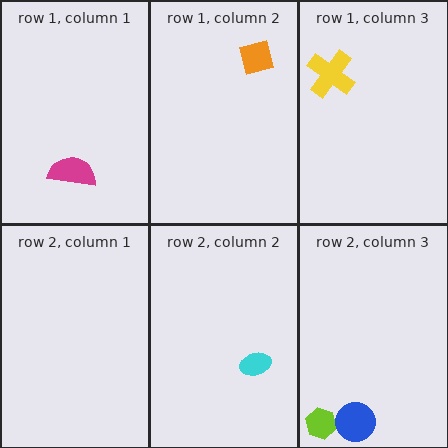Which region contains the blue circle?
The row 2, column 3 region.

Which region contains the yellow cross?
The row 1, column 3 region.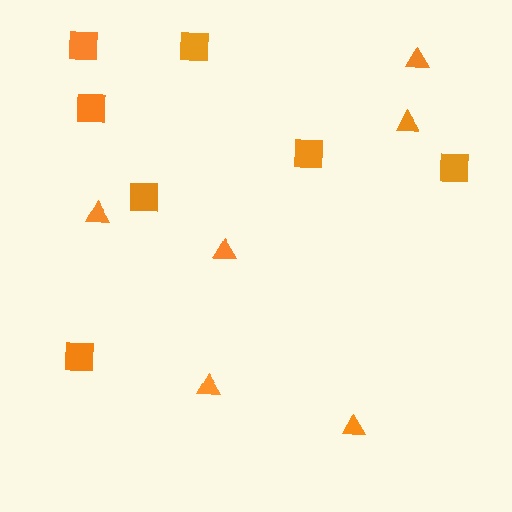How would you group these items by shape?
There are 2 groups: one group of triangles (6) and one group of squares (7).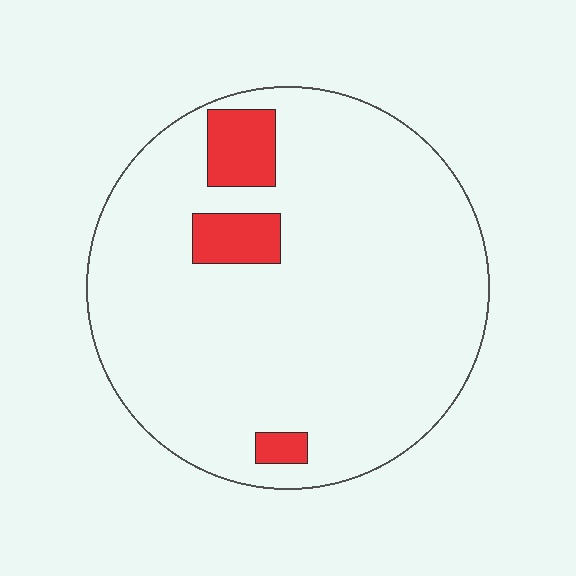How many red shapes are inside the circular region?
3.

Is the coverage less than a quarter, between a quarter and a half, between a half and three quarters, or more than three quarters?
Less than a quarter.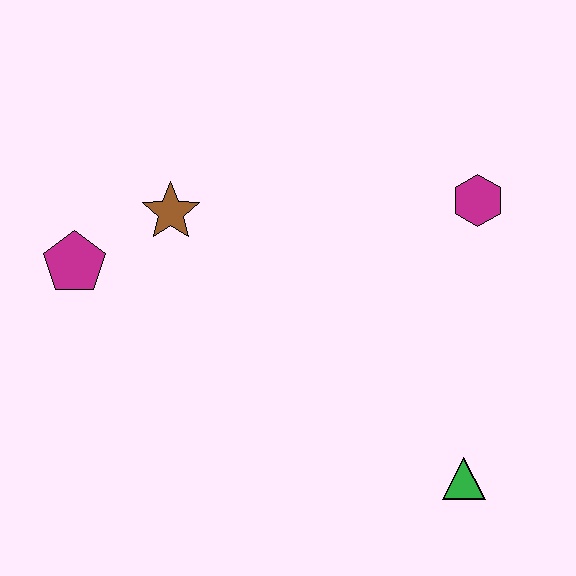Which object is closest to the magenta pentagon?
The brown star is closest to the magenta pentagon.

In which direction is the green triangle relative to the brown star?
The green triangle is to the right of the brown star.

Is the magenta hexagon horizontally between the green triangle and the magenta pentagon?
No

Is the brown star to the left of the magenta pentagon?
No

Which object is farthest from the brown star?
The green triangle is farthest from the brown star.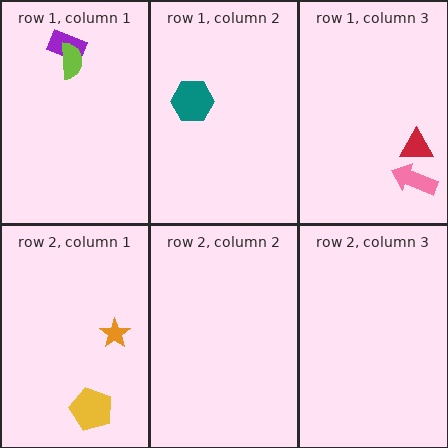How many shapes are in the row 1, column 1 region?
2.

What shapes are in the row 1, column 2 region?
The teal hexagon.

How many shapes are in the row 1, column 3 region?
2.